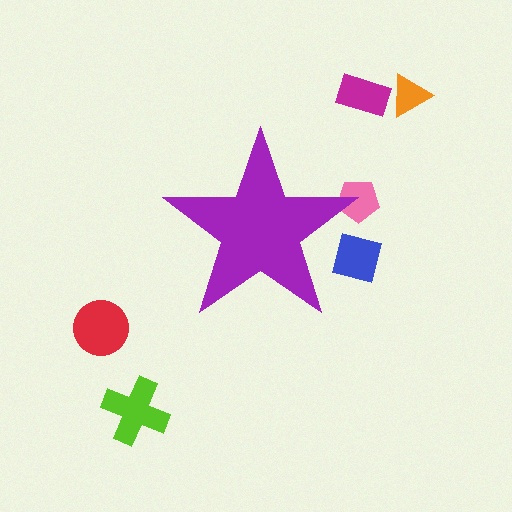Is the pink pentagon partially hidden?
Yes, the pink pentagon is partially hidden behind the purple star.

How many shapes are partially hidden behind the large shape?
2 shapes are partially hidden.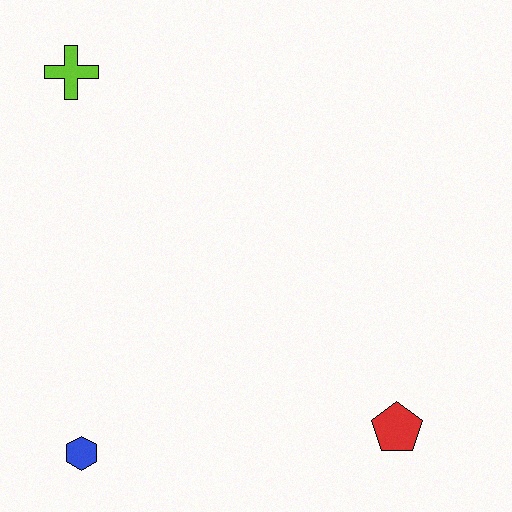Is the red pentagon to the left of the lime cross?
No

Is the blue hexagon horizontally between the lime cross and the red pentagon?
Yes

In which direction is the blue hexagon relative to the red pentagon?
The blue hexagon is to the left of the red pentagon.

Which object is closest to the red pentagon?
The blue hexagon is closest to the red pentagon.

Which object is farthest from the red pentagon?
The lime cross is farthest from the red pentagon.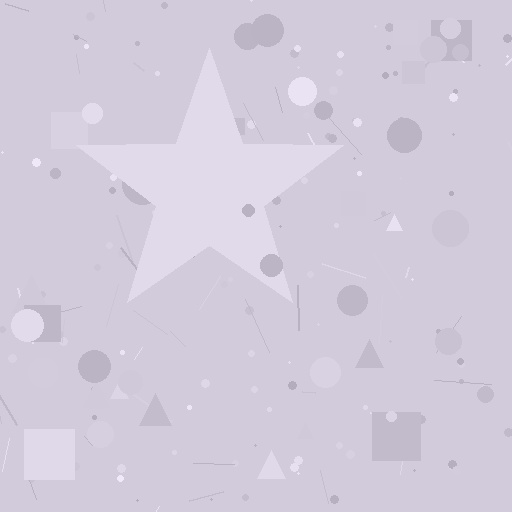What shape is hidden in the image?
A star is hidden in the image.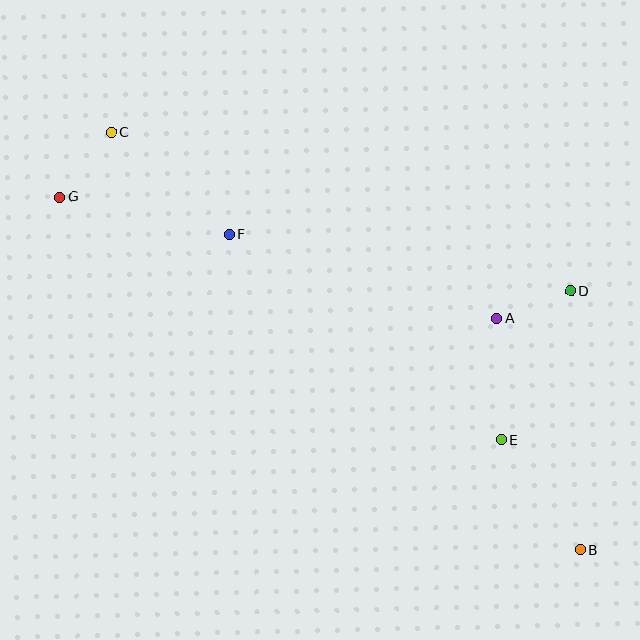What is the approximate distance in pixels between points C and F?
The distance between C and F is approximately 156 pixels.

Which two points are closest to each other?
Points A and D are closest to each other.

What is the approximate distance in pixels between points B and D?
The distance between B and D is approximately 259 pixels.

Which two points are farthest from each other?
Points B and G are farthest from each other.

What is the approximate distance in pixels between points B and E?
The distance between B and E is approximately 136 pixels.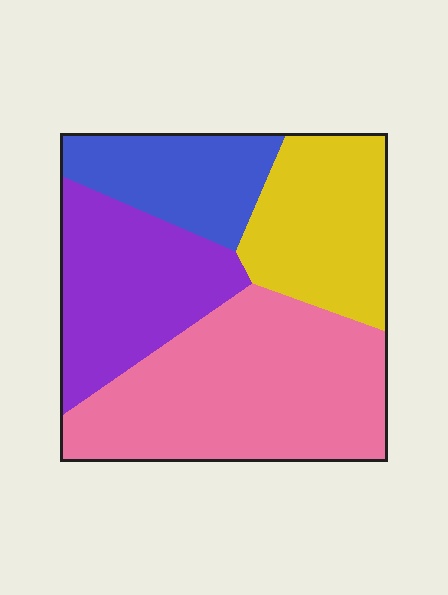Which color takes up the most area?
Pink, at roughly 40%.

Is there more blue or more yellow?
Yellow.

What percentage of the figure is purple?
Purple covers 24% of the figure.